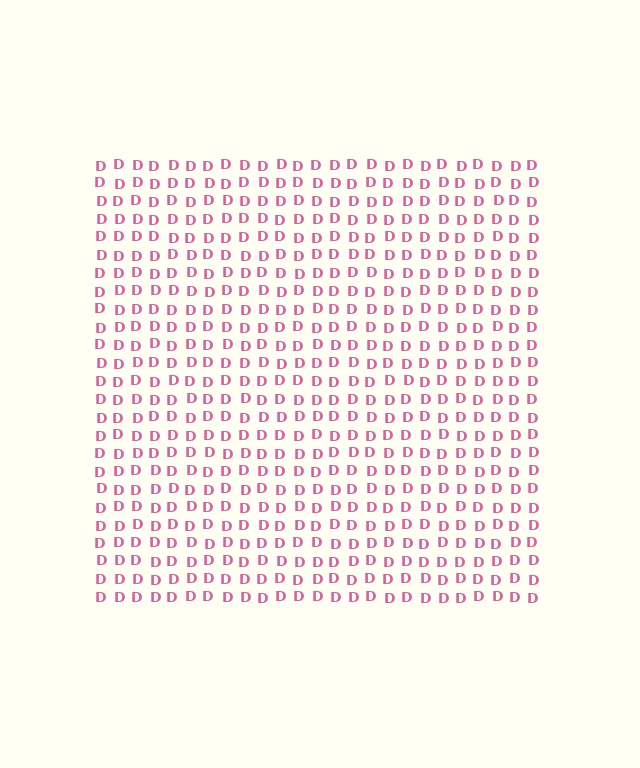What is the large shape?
The large shape is a square.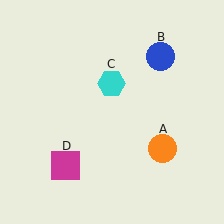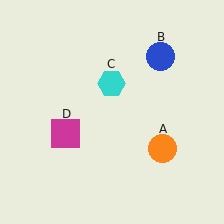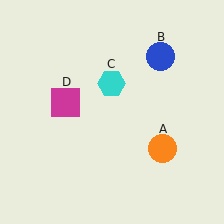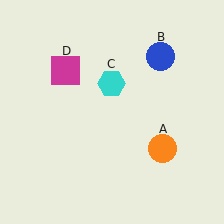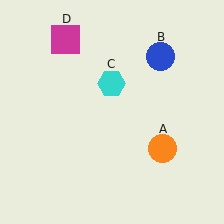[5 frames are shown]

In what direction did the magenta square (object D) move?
The magenta square (object D) moved up.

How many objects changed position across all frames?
1 object changed position: magenta square (object D).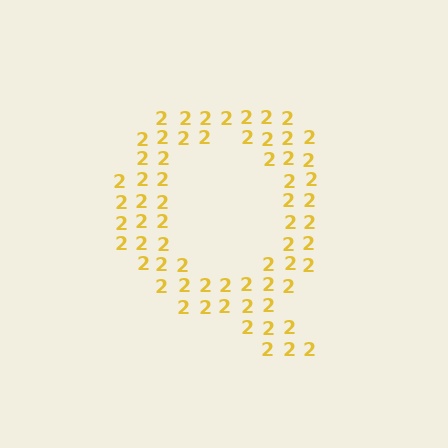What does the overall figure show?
The overall figure shows the letter Q.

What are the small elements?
The small elements are digit 2's.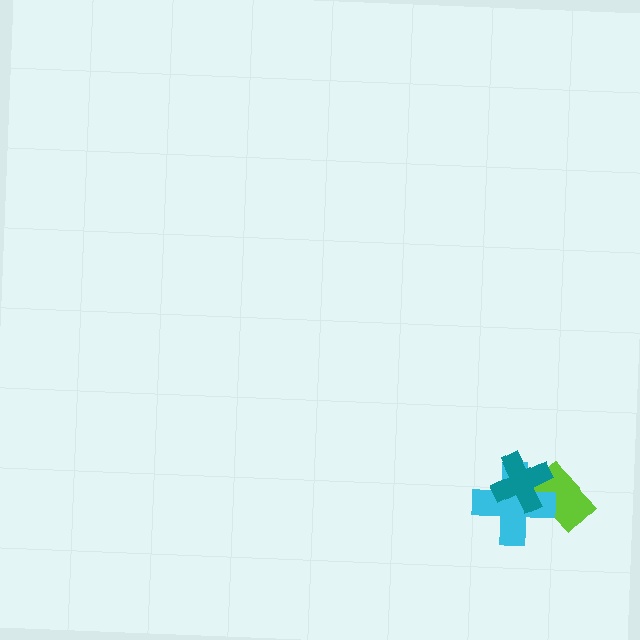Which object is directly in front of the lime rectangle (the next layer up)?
The cyan cross is directly in front of the lime rectangle.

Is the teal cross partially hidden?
No, no other shape covers it.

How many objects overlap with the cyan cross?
2 objects overlap with the cyan cross.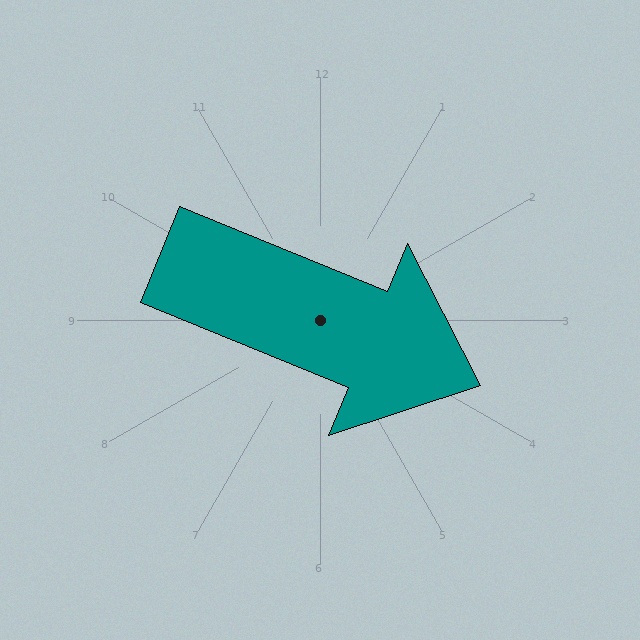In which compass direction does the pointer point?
East.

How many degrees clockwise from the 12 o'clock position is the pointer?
Approximately 112 degrees.